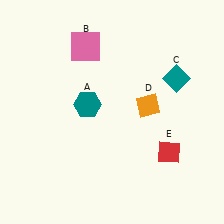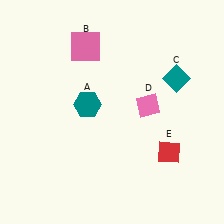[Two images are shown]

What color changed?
The diamond (D) changed from orange in Image 1 to pink in Image 2.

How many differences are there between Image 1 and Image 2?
There is 1 difference between the two images.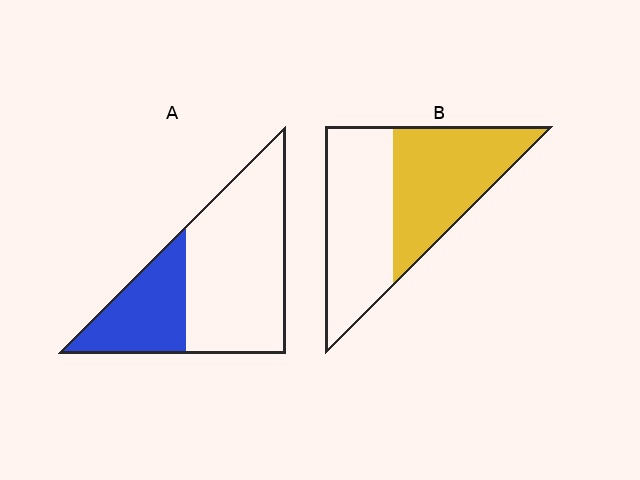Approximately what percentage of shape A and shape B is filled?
A is approximately 30% and B is approximately 50%.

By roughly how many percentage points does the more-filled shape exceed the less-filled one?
By roughly 20 percentage points (B over A).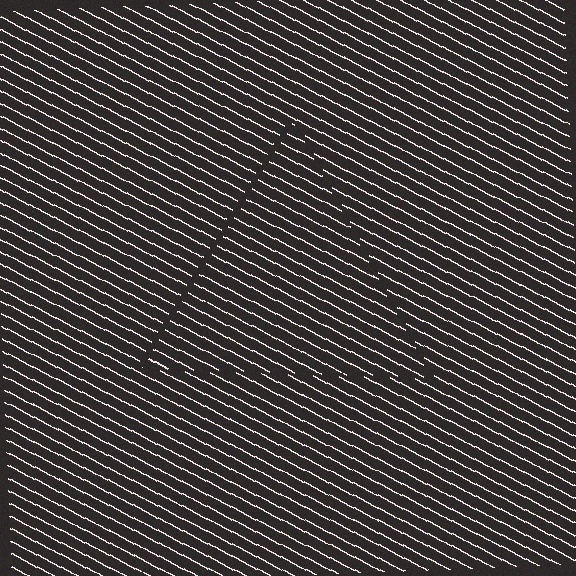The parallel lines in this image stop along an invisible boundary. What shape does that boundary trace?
An illusory triangle. The interior of the shape contains the same grating, shifted by half a period — the contour is defined by the phase discontinuity where line-ends from the inner and outer gratings abut.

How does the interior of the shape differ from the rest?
The interior of the shape contains the same grating, shifted by half a period — the contour is defined by the phase discontinuity where line-ends from the inner and outer gratings abut.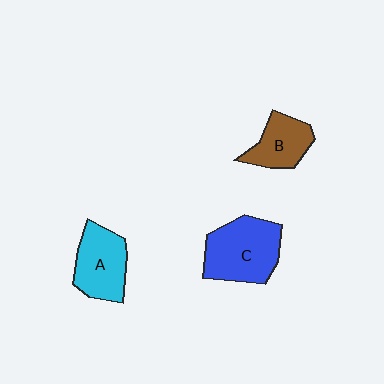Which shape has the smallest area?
Shape B (brown).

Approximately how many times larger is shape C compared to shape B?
Approximately 1.6 times.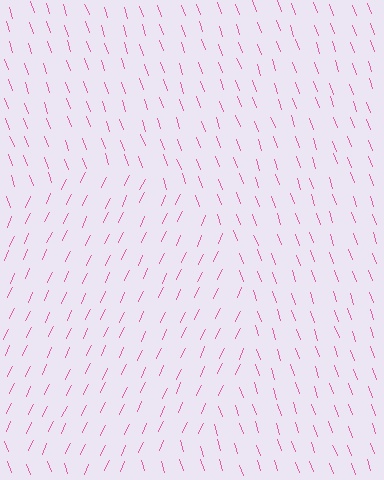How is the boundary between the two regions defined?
The boundary is defined purely by a change in line orientation (approximately 45 degrees difference). All lines are the same color and thickness.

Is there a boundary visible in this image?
Yes, there is a texture boundary formed by a change in line orientation.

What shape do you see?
I see a circle.